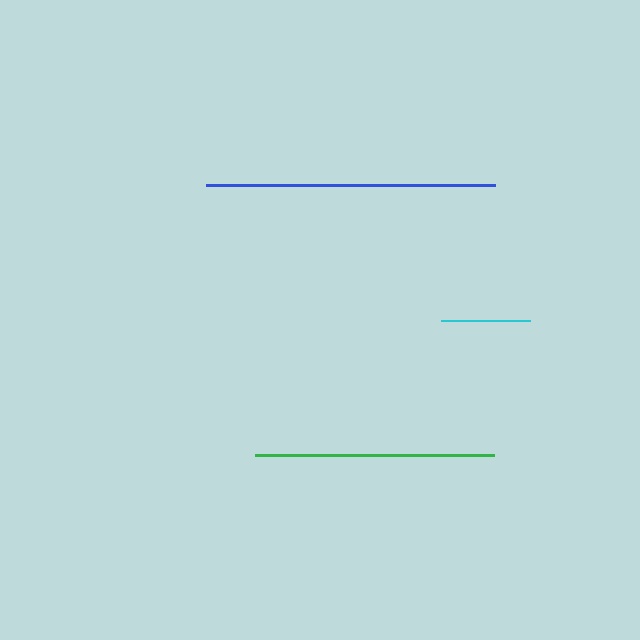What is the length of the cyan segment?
The cyan segment is approximately 88 pixels long.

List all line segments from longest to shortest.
From longest to shortest: blue, green, cyan.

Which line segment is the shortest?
The cyan line is the shortest at approximately 88 pixels.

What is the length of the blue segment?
The blue segment is approximately 289 pixels long.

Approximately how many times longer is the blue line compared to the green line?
The blue line is approximately 1.2 times the length of the green line.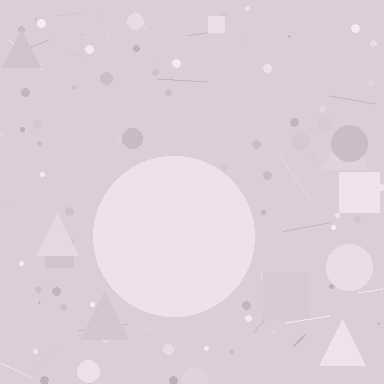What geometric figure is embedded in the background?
A circle is embedded in the background.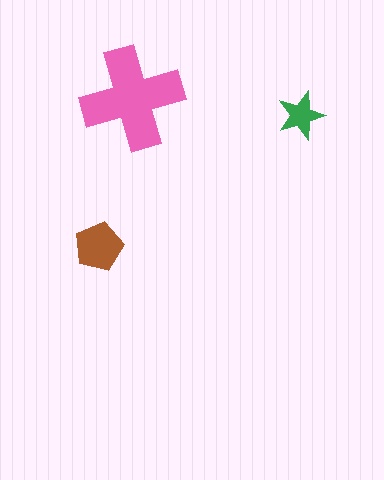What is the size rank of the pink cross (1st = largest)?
1st.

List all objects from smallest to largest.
The green star, the brown pentagon, the pink cross.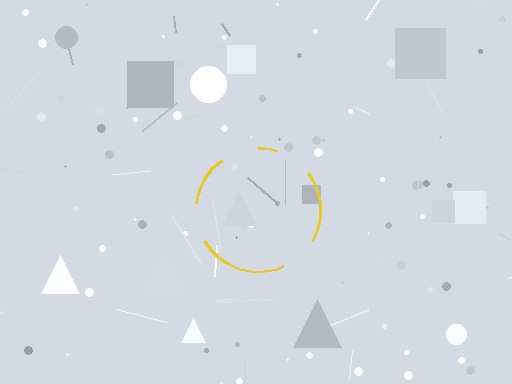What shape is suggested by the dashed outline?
The dashed outline suggests a circle.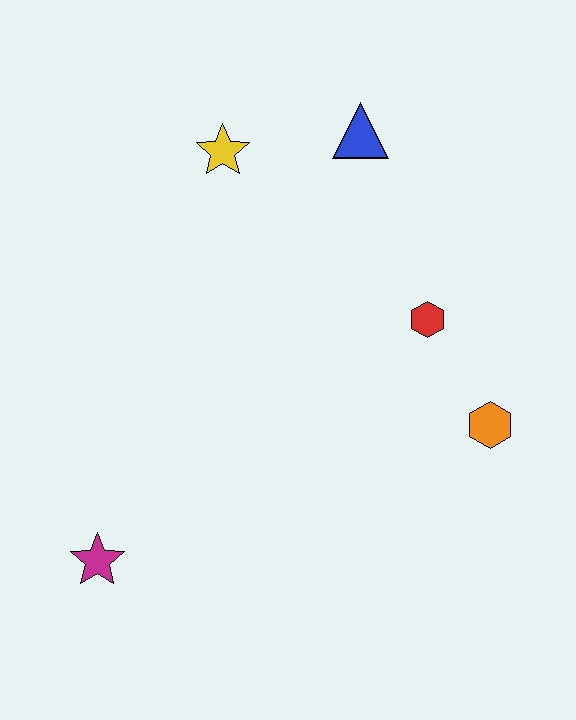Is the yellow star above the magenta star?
Yes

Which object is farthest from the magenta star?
The blue triangle is farthest from the magenta star.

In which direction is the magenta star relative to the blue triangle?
The magenta star is below the blue triangle.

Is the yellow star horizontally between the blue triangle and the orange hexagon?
No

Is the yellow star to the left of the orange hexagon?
Yes